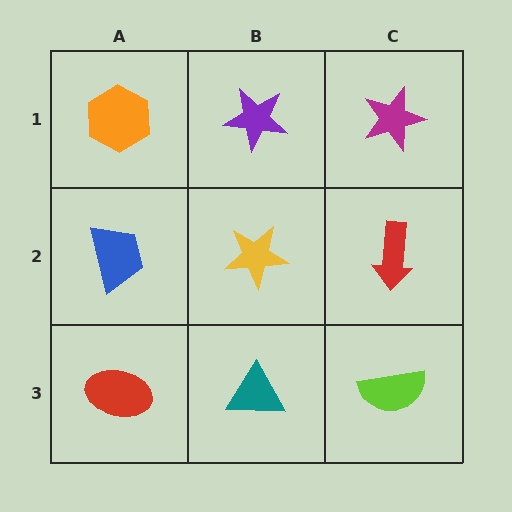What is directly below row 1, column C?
A red arrow.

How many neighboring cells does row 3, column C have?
2.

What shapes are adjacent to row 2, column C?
A magenta star (row 1, column C), a lime semicircle (row 3, column C), a yellow star (row 2, column B).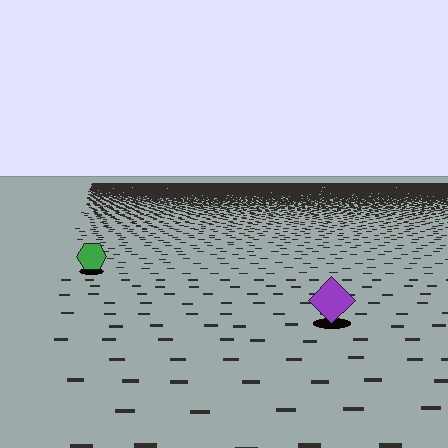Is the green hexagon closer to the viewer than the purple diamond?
No. The purple diamond is closer — you can tell from the texture gradient: the ground texture is coarser near it.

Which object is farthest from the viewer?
The green hexagon is farthest from the viewer. It appears smaller and the ground texture around it is denser.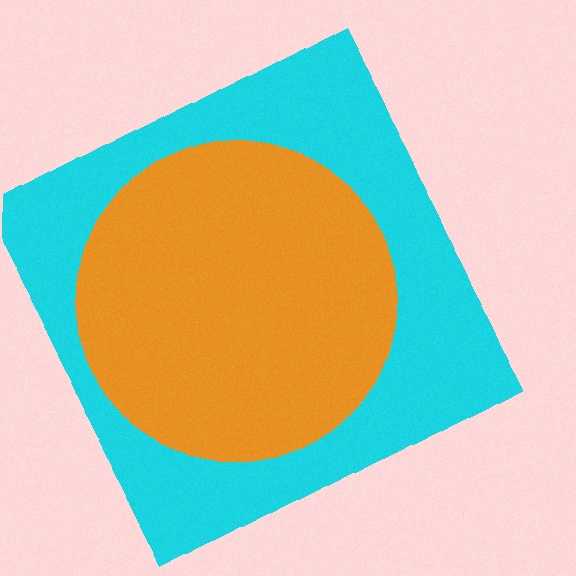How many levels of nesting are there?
2.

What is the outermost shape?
The cyan square.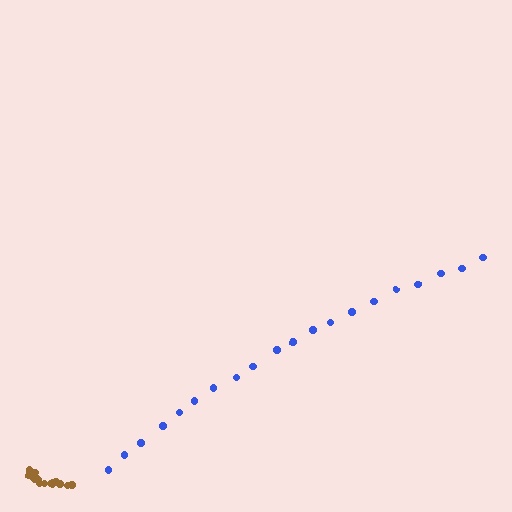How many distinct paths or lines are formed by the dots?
There are 2 distinct paths.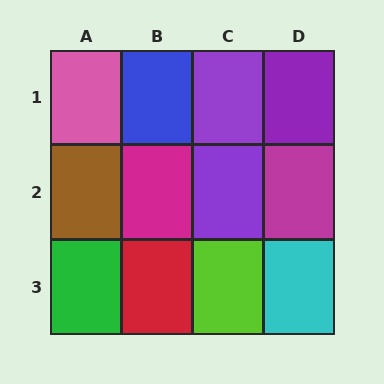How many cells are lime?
1 cell is lime.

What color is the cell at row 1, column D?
Purple.